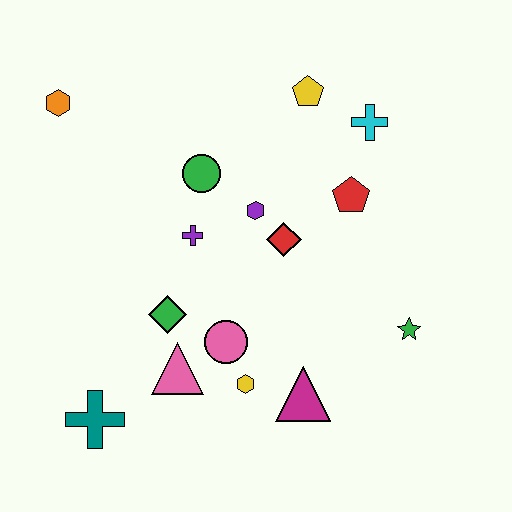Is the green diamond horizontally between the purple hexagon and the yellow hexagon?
No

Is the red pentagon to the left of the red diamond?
No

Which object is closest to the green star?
The magenta triangle is closest to the green star.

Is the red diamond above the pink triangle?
Yes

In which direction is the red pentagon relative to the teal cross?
The red pentagon is to the right of the teal cross.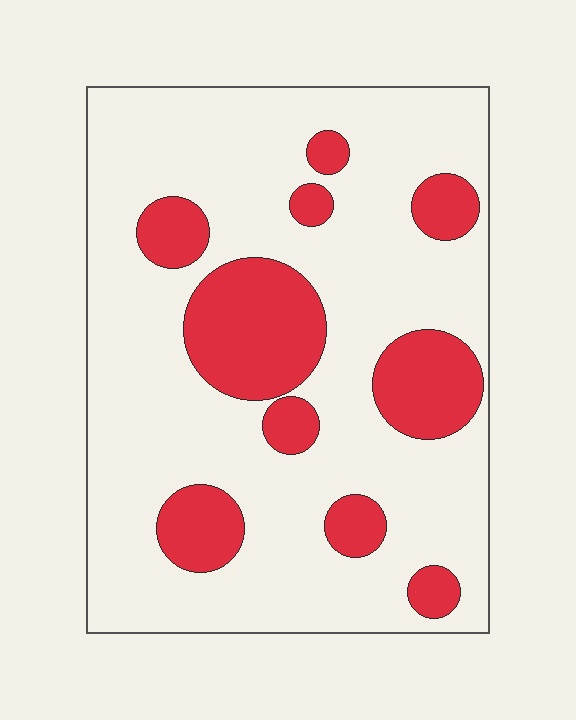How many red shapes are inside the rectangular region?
10.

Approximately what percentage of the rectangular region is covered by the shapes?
Approximately 25%.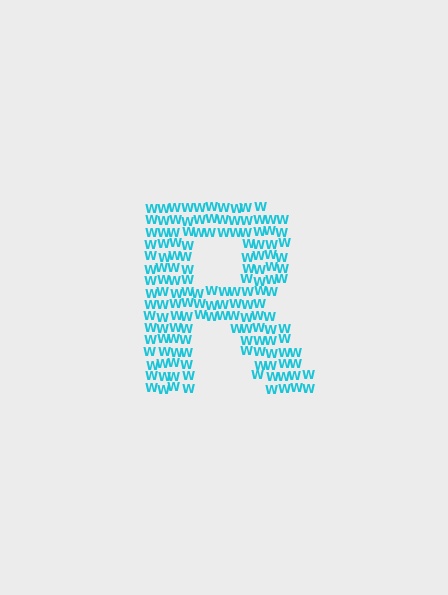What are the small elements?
The small elements are letter W's.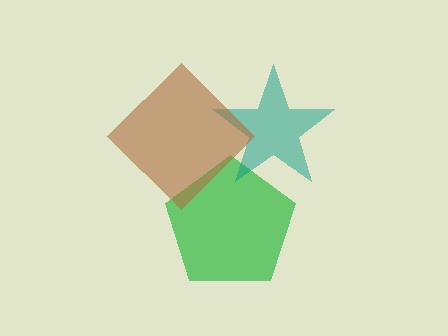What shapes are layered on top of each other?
The layered shapes are: a green pentagon, a teal star, a brown diamond.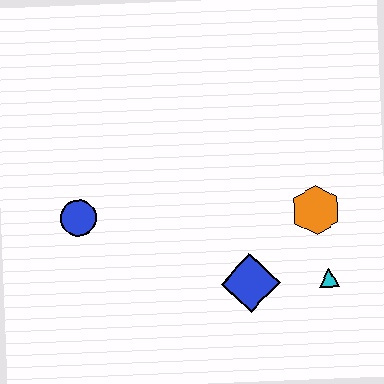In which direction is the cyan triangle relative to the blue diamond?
The cyan triangle is to the right of the blue diamond.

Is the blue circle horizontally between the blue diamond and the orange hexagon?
No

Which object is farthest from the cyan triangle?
The blue circle is farthest from the cyan triangle.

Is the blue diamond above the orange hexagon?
No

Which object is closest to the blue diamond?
The cyan triangle is closest to the blue diamond.